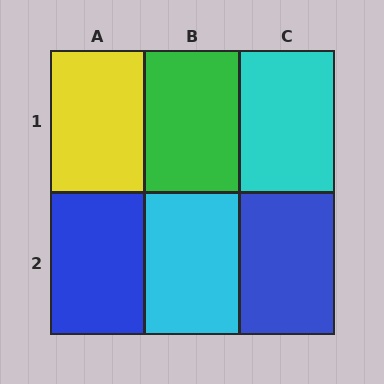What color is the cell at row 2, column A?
Blue.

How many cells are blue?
2 cells are blue.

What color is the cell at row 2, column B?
Cyan.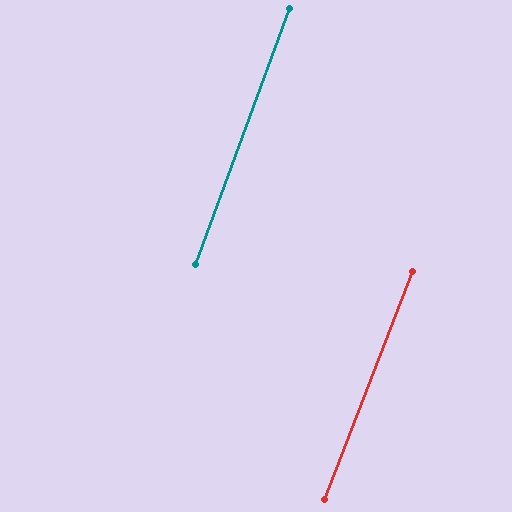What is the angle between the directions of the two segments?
Approximately 1 degree.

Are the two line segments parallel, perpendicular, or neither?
Parallel — their directions differ by only 0.8°.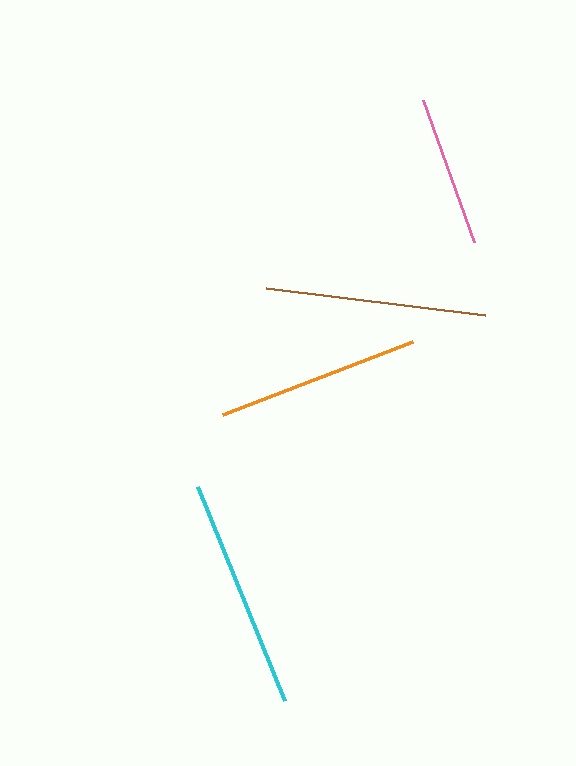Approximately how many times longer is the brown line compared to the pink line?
The brown line is approximately 1.5 times the length of the pink line.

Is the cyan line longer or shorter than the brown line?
The cyan line is longer than the brown line.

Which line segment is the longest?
The cyan line is the longest at approximately 230 pixels.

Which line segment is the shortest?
The pink line is the shortest at approximately 151 pixels.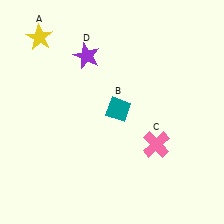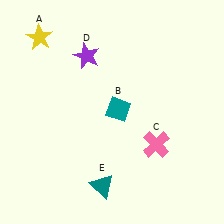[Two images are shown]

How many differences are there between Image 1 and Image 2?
There is 1 difference between the two images.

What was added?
A teal triangle (E) was added in Image 2.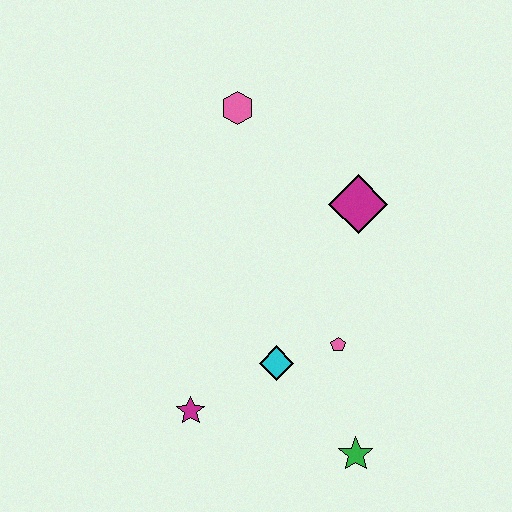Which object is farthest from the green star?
The pink hexagon is farthest from the green star.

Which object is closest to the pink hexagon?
The magenta diamond is closest to the pink hexagon.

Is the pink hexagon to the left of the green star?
Yes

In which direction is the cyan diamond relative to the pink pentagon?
The cyan diamond is to the left of the pink pentagon.